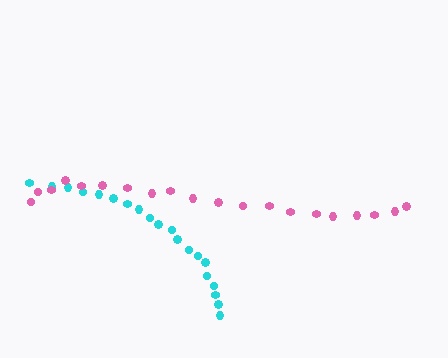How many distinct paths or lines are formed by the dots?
There are 2 distinct paths.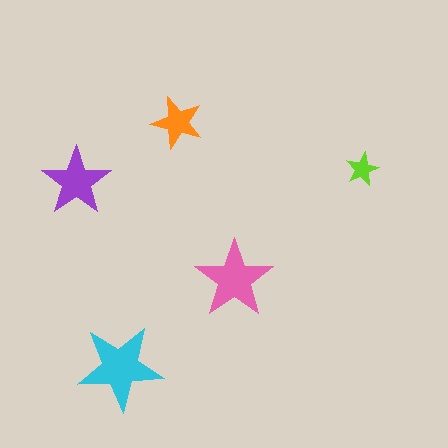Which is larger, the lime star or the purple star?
The purple one.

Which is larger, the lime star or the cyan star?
The cyan one.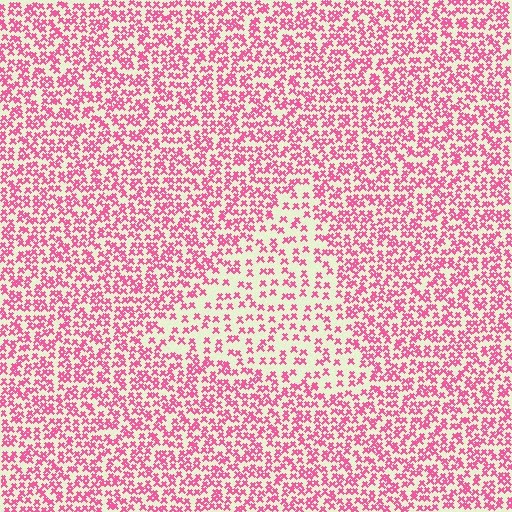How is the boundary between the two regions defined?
The boundary is defined by a change in element density (approximately 1.9x ratio). All elements are the same color, size, and shape.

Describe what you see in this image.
The image contains small pink elements arranged at two different densities. A triangle-shaped region is visible where the elements are less densely packed than the surrounding area.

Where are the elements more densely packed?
The elements are more densely packed outside the triangle boundary.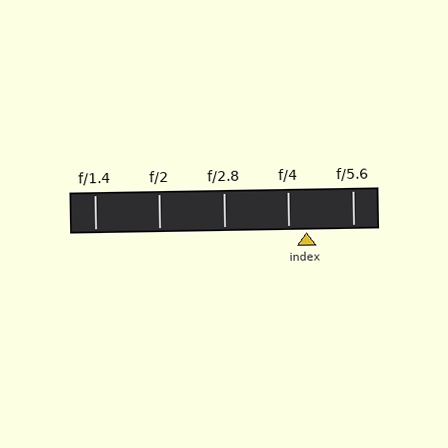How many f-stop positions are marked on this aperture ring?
There are 5 f-stop positions marked.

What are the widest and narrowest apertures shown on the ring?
The widest aperture shown is f/1.4 and the narrowest is f/5.6.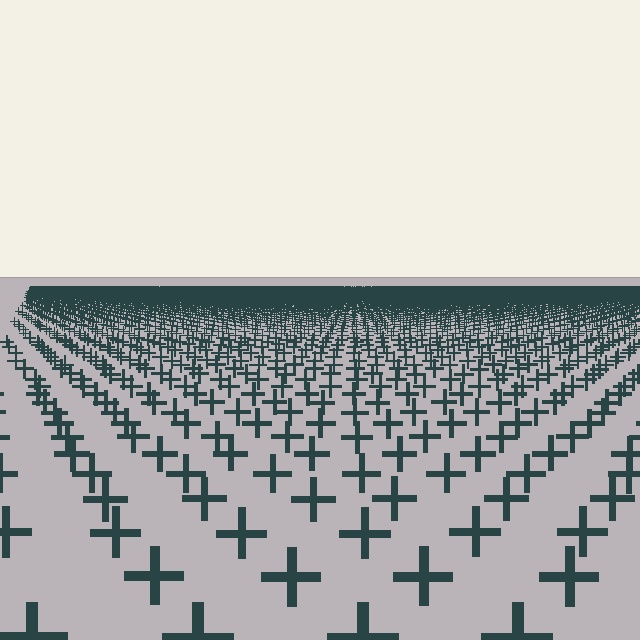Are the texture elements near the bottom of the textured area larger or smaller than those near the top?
Larger. Near the bottom, elements are closer to the viewer and appear at a bigger on-screen size.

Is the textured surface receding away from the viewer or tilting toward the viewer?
The surface is receding away from the viewer. Texture elements get smaller and denser toward the top.